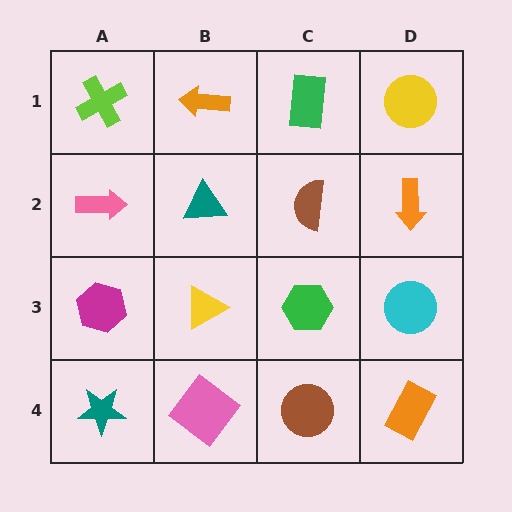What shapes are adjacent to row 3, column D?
An orange arrow (row 2, column D), an orange rectangle (row 4, column D), a green hexagon (row 3, column C).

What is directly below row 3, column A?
A teal star.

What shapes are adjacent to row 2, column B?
An orange arrow (row 1, column B), a yellow triangle (row 3, column B), a pink arrow (row 2, column A), a brown semicircle (row 2, column C).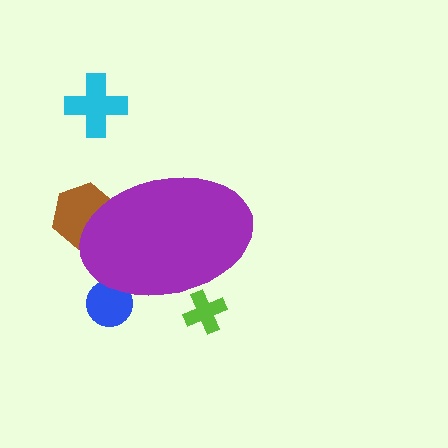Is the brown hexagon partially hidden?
Yes, the brown hexagon is partially hidden behind the purple ellipse.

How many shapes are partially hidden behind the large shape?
3 shapes are partially hidden.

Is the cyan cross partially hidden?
No, the cyan cross is fully visible.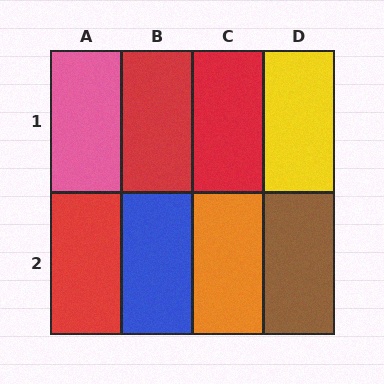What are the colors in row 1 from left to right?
Pink, red, red, yellow.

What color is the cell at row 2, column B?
Blue.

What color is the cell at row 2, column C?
Orange.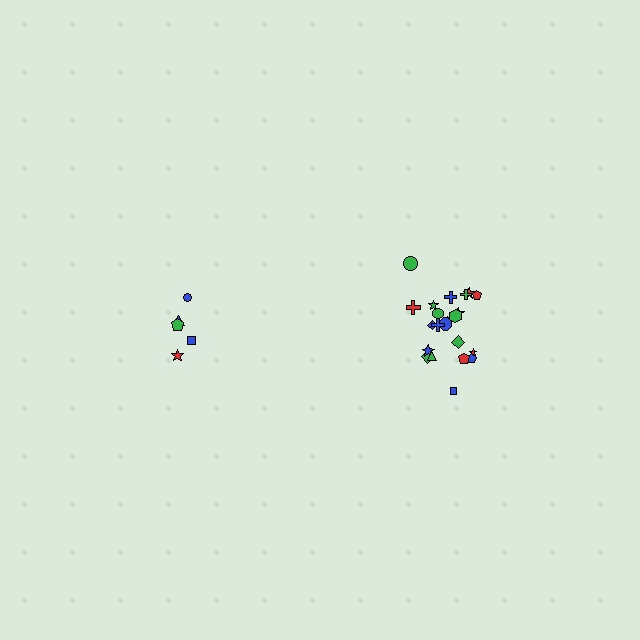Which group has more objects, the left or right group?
The right group.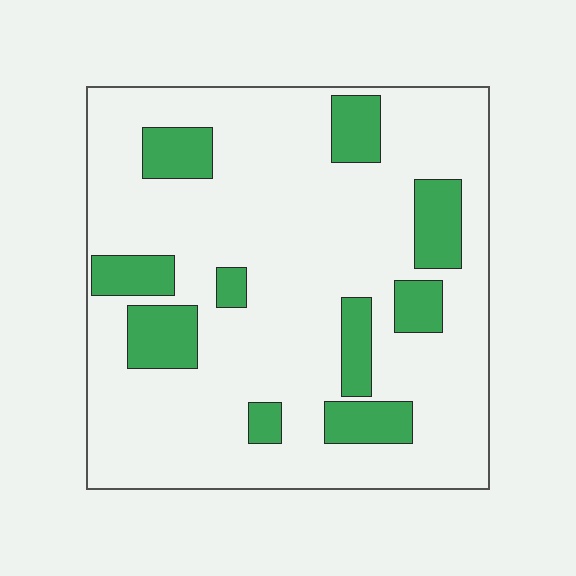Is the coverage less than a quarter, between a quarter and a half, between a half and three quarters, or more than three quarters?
Less than a quarter.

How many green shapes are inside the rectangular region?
10.